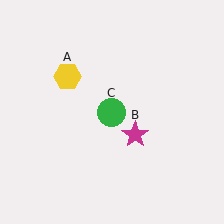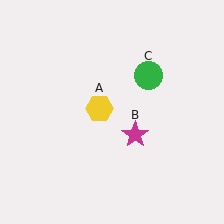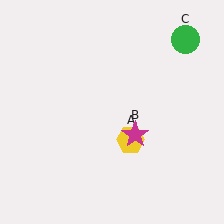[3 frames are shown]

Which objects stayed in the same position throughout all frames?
Magenta star (object B) remained stationary.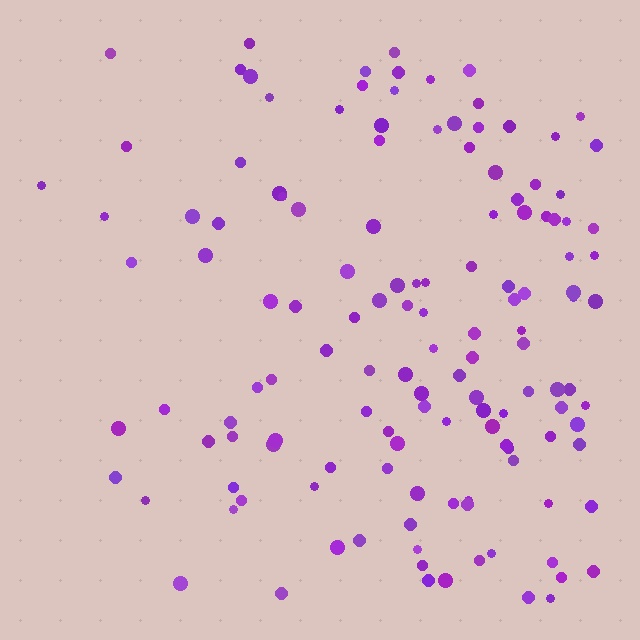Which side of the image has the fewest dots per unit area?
The left.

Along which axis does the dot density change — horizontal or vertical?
Horizontal.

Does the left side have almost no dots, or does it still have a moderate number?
Still a moderate number, just noticeably fewer than the right.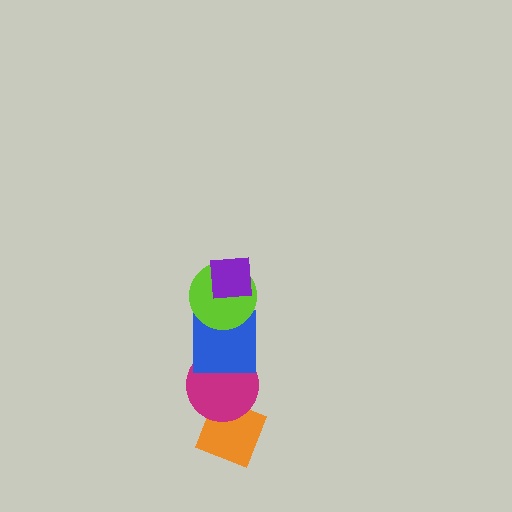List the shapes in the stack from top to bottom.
From top to bottom: the purple square, the lime circle, the blue square, the magenta circle, the orange diamond.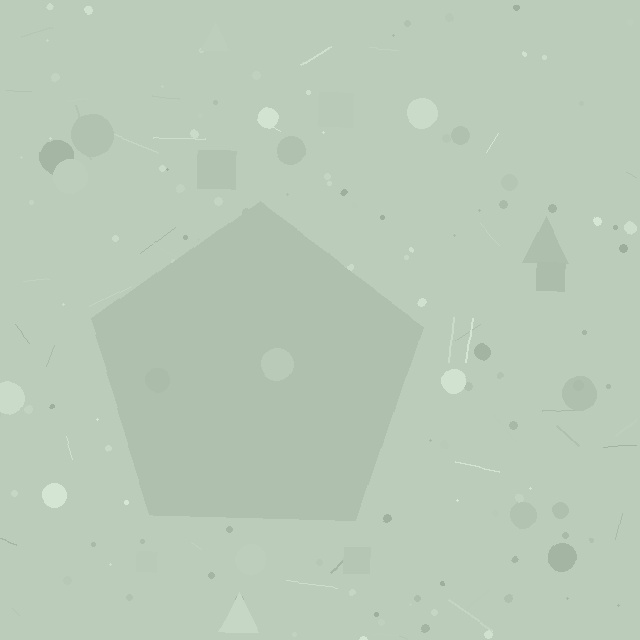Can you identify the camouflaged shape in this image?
The camouflaged shape is a pentagon.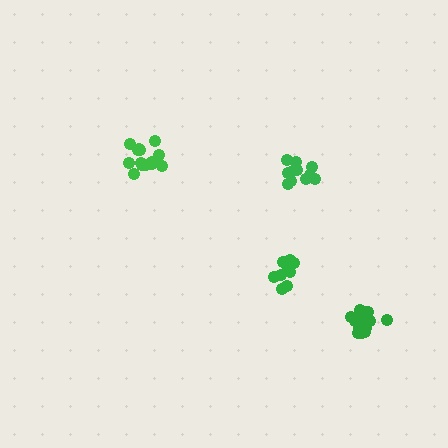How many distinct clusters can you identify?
There are 4 distinct clusters.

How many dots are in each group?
Group 1: 10 dots, Group 2: 15 dots, Group 3: 15 dots, Group 4: 11 dots (51 total).